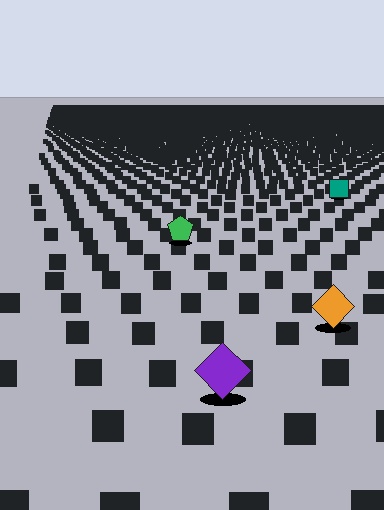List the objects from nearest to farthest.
From nearest to farthest: the purple diamond, the orange diamond, the green pentagon, the teal square.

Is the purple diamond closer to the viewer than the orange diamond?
Yes. The purple diamond is closer — you can tell from the texture gradient: the ground texture is coarser near it.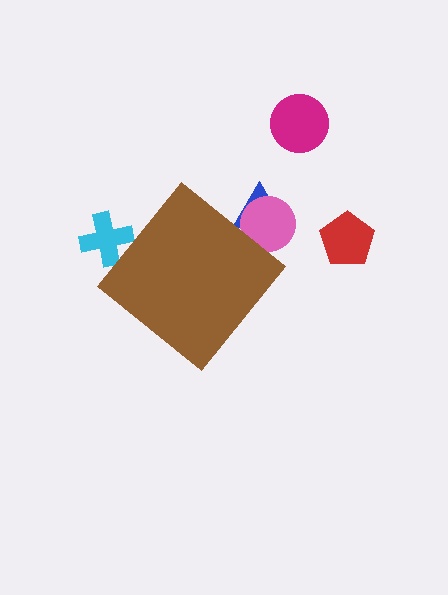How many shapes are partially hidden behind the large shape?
3 shapes are partially hidden.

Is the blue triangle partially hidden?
Yes, the blue triangle is partially hidden behind the brown diamond.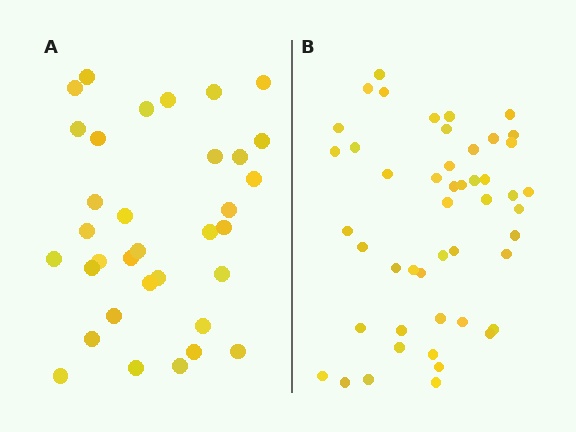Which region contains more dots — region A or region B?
Region B (the right region) has more dots.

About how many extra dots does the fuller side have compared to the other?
Region B has approximately 15 more dots than region A.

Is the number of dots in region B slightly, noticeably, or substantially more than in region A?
Region B has noticeably more, but not dramatically so. The ratio is roughly 1.4 to 1.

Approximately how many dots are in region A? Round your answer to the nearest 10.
About 30 dots. (The exact count is 34, which rounds to 30.)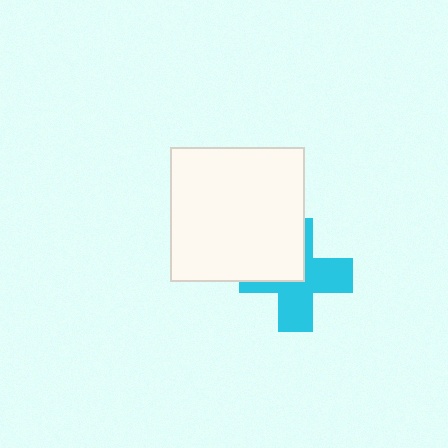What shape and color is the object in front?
The object in front is a white square.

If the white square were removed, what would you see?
You would see the complete cyan cross.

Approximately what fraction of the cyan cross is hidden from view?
Roughly 39% of the cyan cross is hidden behind the white square.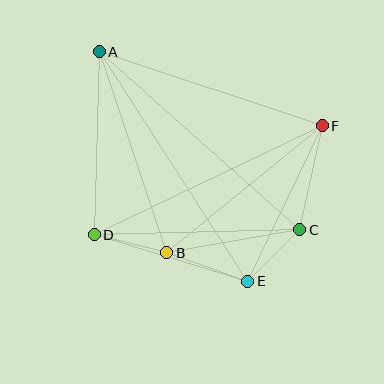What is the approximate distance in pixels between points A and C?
The distance between A and C is approximately 268 pixels.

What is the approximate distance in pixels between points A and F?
The distance between A and F is approximately 235 pixels.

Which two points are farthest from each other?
Points A and E are farthest from each other.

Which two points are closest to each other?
Points C and E are closest to each other.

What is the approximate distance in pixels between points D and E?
The distance between D and E is approximately 160 pixels.